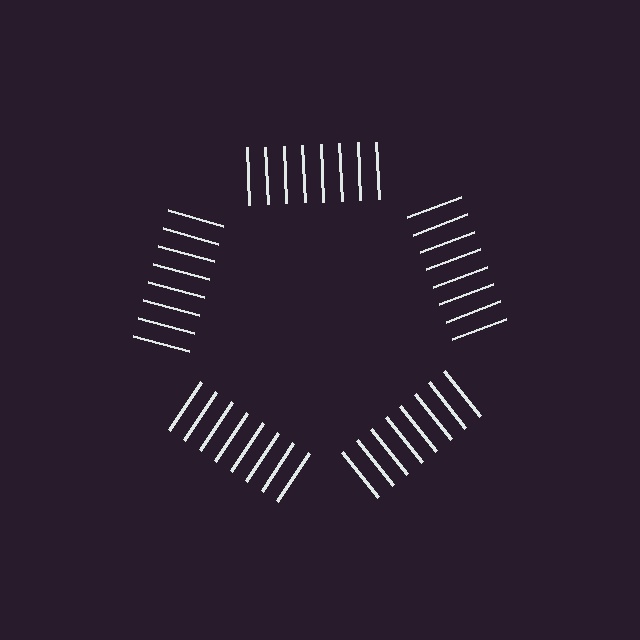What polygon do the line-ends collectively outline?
An illusory pentagon — the line segments terminate on its edges but no continuous stroke is drawn.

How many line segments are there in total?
40 — 8 along each of the 5 edges.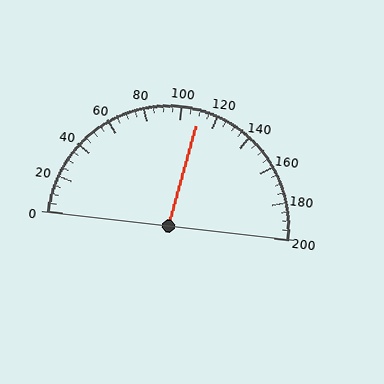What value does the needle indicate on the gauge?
The needle indicates approximately 110.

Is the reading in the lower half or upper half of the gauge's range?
The reading is in the upper half of the range (0 to 200).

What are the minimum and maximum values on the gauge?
The gauge ranges from 0 to 200.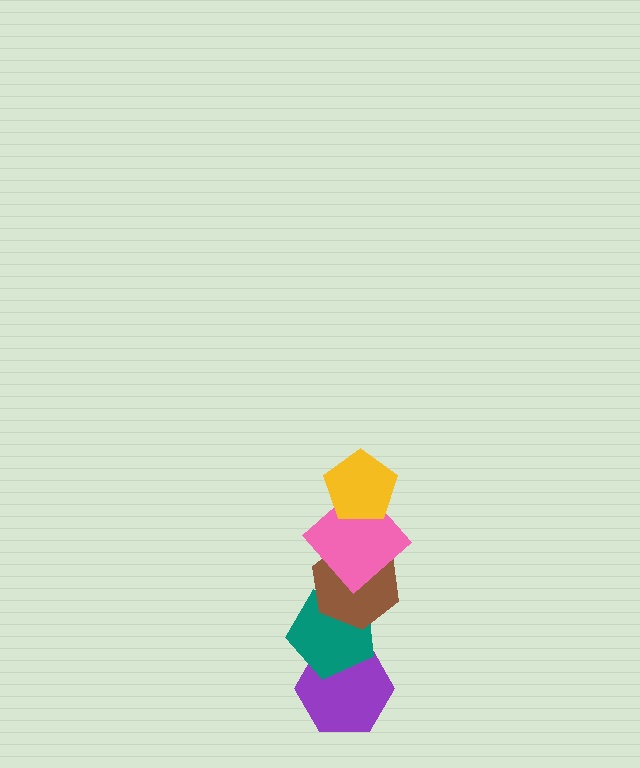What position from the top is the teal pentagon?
The teal pentagon is 4th from the top.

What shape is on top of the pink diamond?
The yellow pentagon is on top of the pink diamond.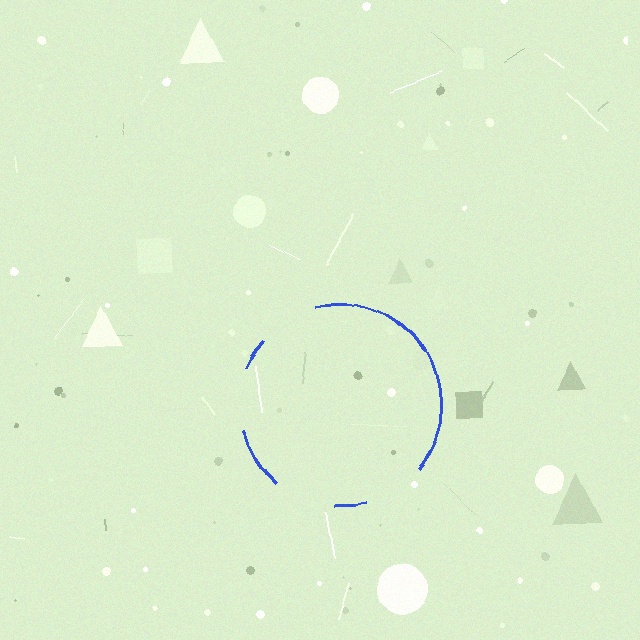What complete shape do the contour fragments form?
The contour fragments form a circle.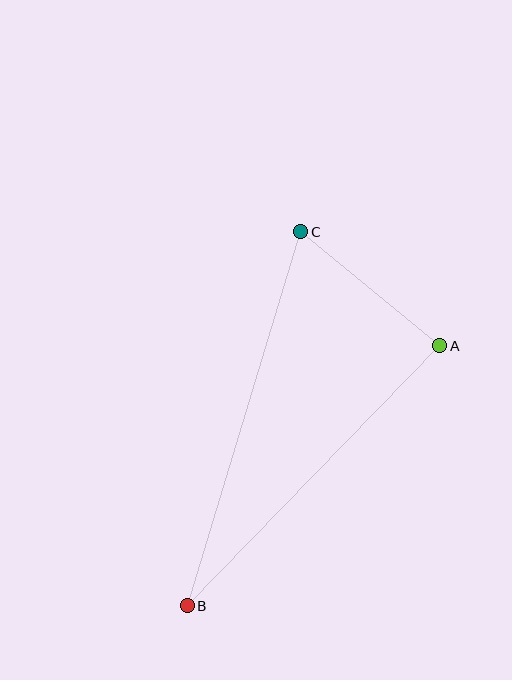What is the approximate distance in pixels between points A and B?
The distance between A and B is approximately 362 pixels.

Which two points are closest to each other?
Points A and C are closest to each other.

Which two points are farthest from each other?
Points B and C are farthest from each other.